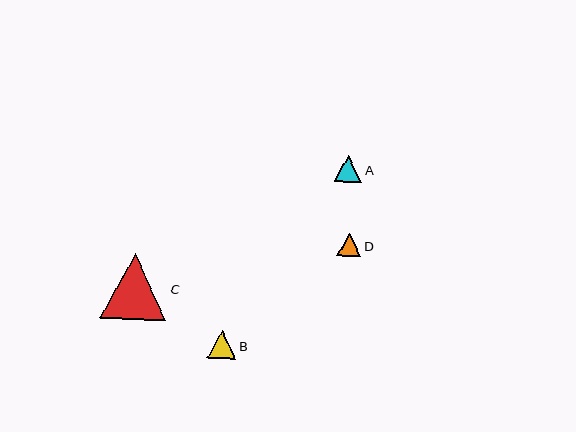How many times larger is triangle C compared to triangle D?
Triangle C is approximately 2.8 times the size of triangle D.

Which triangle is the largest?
Triangle C is the largest with a size of approximately 66 pixels.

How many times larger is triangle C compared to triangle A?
Triangle C is approximately 2.4 times the size of triangle A.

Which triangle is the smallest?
Triangle D is the smallest with a size of approximately 23 pixels.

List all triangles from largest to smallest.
From largest to smallest: C, B, A, D.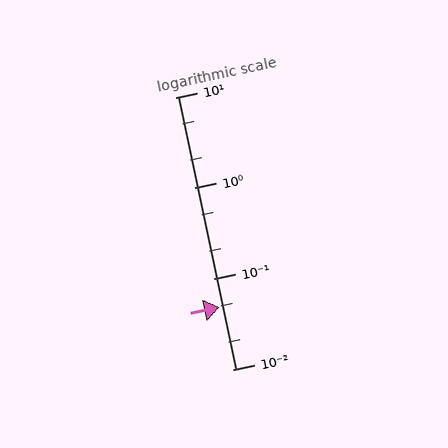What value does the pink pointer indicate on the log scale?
The pointer indicates approximately 0.048.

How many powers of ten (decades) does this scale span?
The scale spans 3 decades, from 0.01 to 10.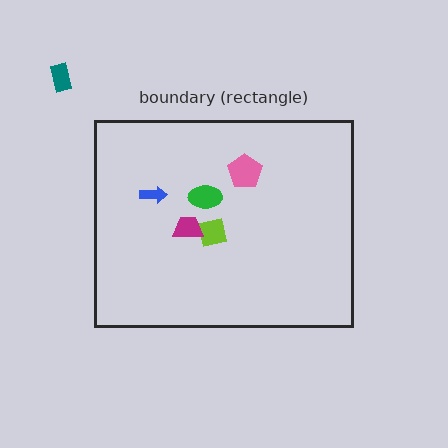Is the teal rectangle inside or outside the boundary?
Outside.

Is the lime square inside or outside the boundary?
Inside.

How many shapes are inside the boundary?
5 inside, 1 outside.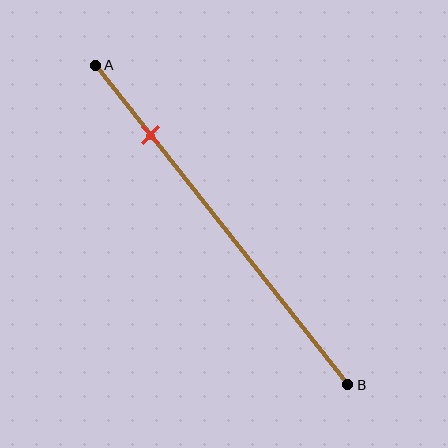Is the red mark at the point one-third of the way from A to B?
No, the mark is at about 20% from A, not at the 33% one-third point.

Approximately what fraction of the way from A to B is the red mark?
The red mark is approximately 20% of the way from A to B.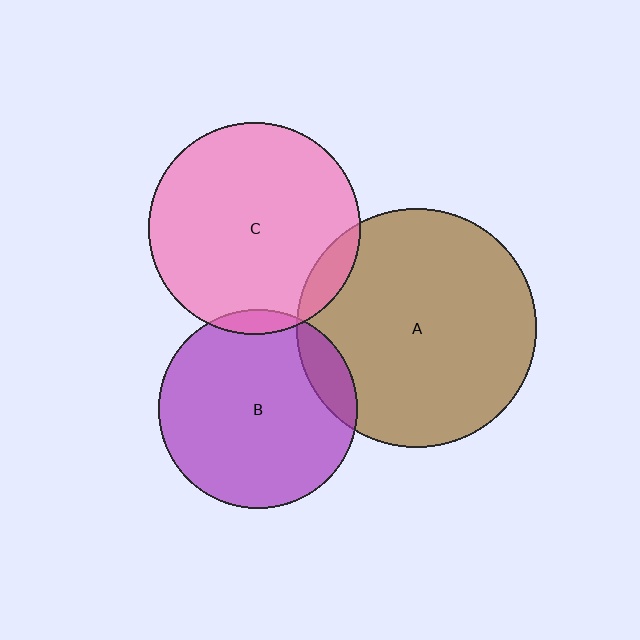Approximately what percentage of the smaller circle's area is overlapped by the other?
Approximately 5%.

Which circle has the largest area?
Circle A (brown).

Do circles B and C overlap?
Yes.